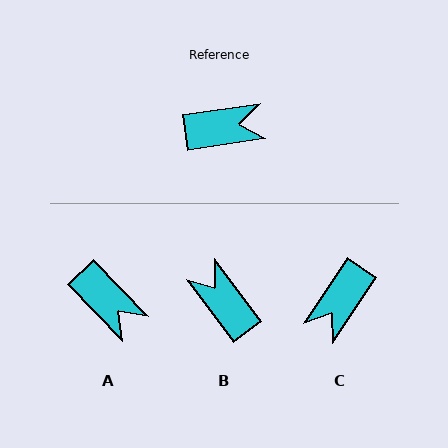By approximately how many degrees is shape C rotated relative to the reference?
Approximately 133 degrees clockwise.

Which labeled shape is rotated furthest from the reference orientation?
C, about 133 degrees away.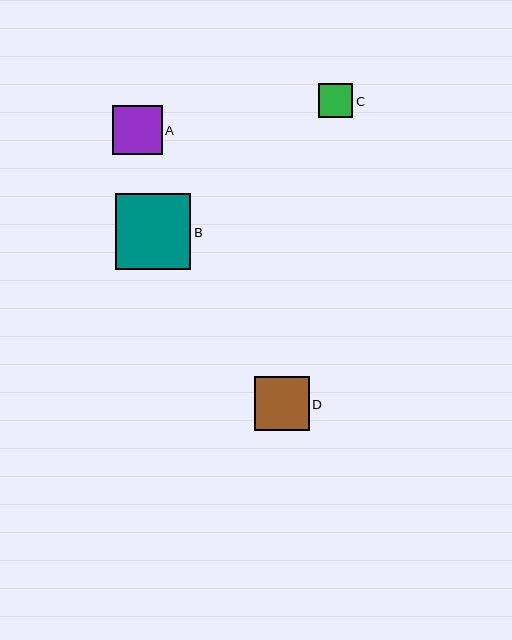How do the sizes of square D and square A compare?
Square D and square A are approximately the same size.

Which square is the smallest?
Square C is the smallest with a size of approximately 35 pixels.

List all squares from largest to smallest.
From largest to smallest: B, D, A, C.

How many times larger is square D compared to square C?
Square D is approximately 1.6 times the size of square C.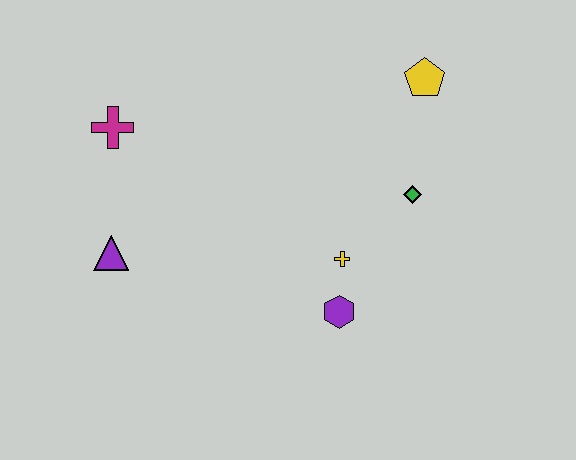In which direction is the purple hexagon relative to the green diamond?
The purple hexagon is below the green diamond.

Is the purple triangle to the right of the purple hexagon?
No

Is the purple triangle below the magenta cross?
Yes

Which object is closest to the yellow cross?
The purple hexagon is closest to the yellow cross.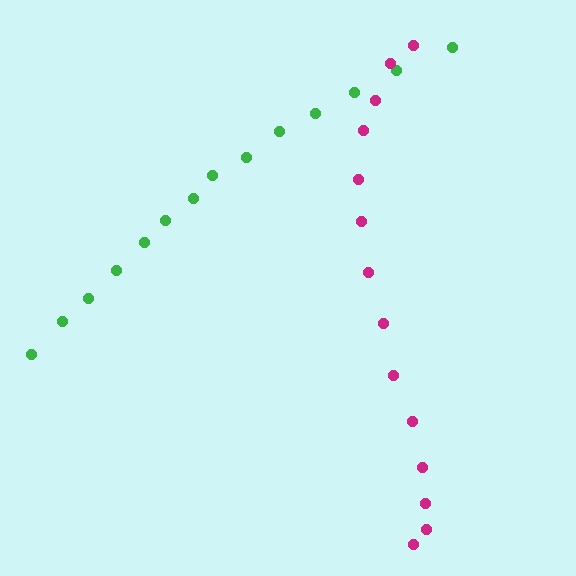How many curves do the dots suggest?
There are 2 distinct paths.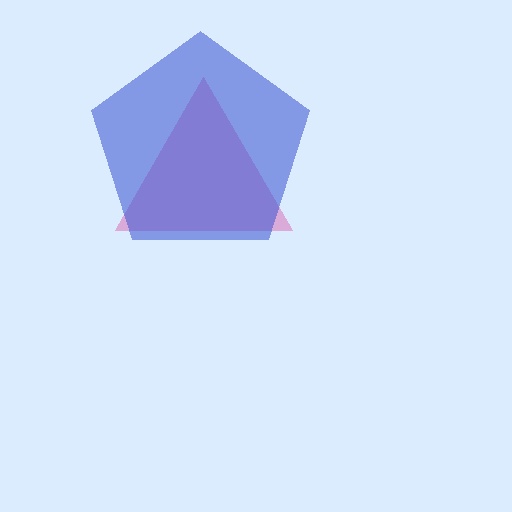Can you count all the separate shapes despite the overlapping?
Yes, there are 2 separate shapes.